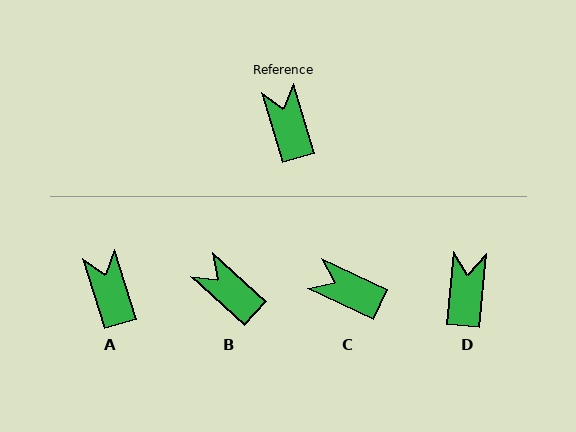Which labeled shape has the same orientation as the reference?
A.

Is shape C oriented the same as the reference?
No, it is off by about 48 degrees.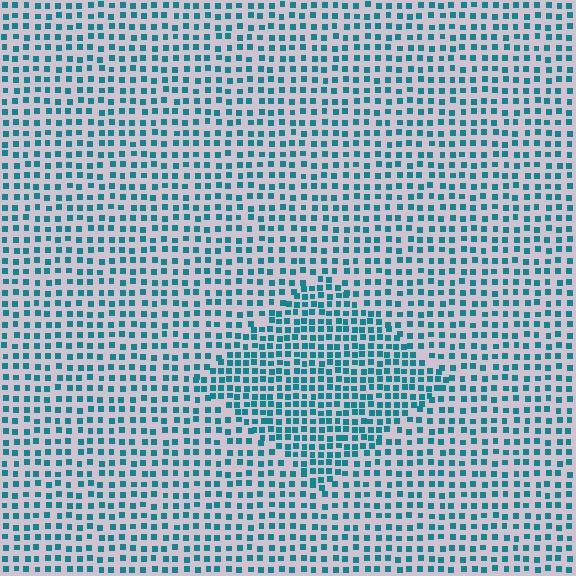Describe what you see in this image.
The image contains small teal elements arranged at two different densities. A diamond-shaped region is visible where the elements are more densely packed than the surrounding area.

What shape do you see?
I see a diamond.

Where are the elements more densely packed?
The elements are more densely packed inside the diamond boundary.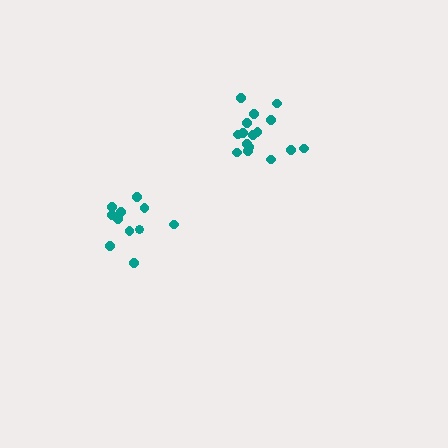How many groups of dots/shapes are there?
There are 2 groups.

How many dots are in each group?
Group 1: 11 dots, Group 2: 16 dots (27 total).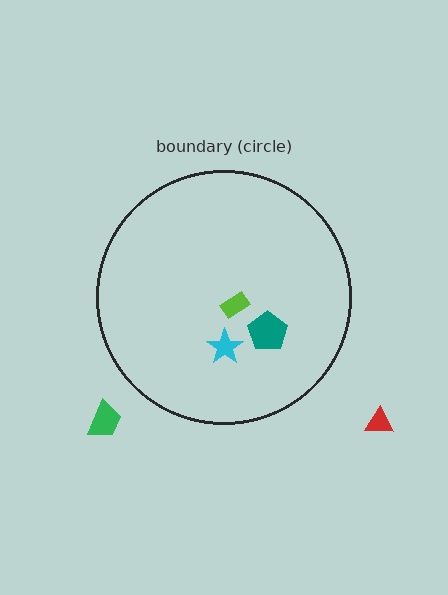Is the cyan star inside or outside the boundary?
Inside.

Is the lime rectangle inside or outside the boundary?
Inside.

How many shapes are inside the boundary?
3 inside, 2 outside.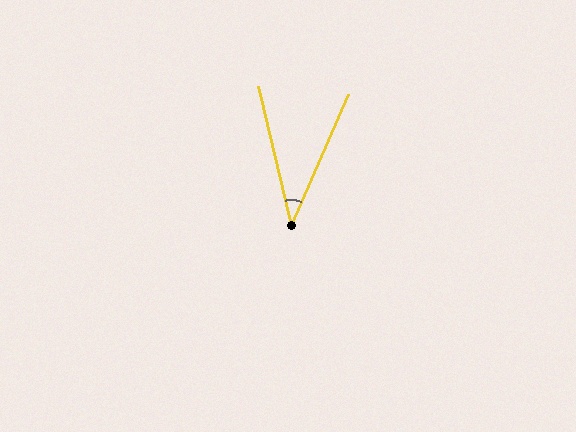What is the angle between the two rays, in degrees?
Approximately 37 degrees.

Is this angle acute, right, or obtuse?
It is acute.